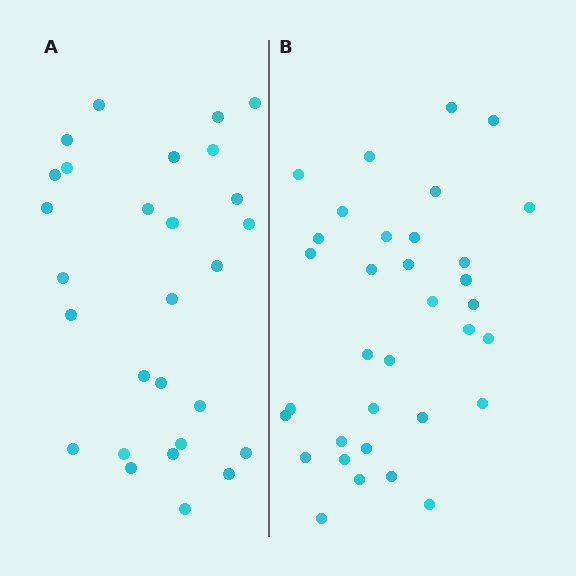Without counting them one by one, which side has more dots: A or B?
Region B (the right region) has more dots.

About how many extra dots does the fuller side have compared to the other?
Region B has about 6 more dots than region A.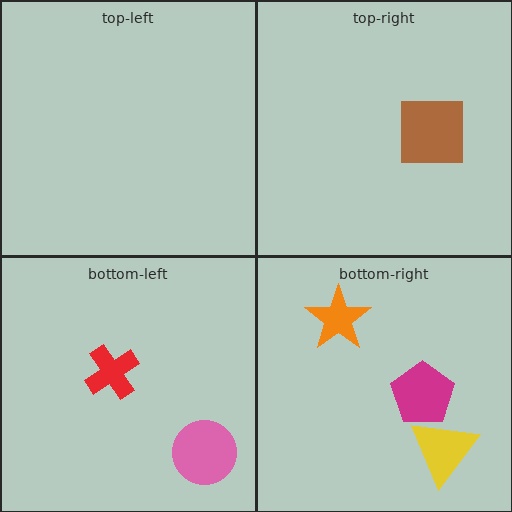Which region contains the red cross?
The bottom-left region.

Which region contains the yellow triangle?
The bottom-right region.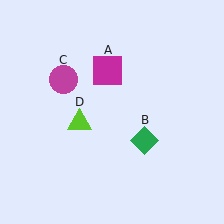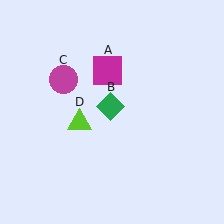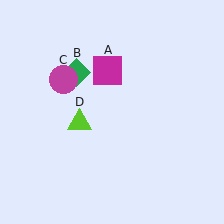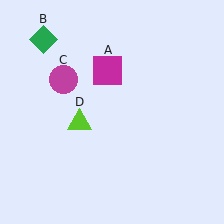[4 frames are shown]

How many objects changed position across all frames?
1 object changed position: green diamond (object B).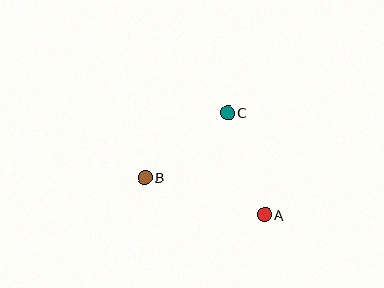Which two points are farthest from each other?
Points A and B are farthest from each other.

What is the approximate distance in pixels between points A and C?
The distance between A and C is approximately 108 pixels.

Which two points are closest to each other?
Points B and C are closest to each other.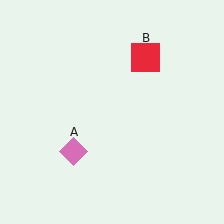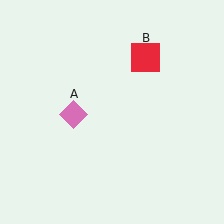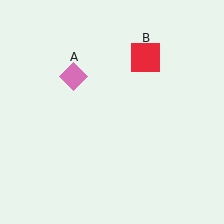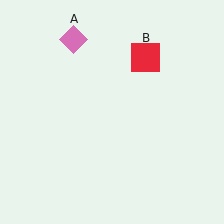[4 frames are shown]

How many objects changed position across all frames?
1 object changed position: pink diamond (object A).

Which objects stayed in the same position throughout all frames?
Red square (object B) remained stationary.